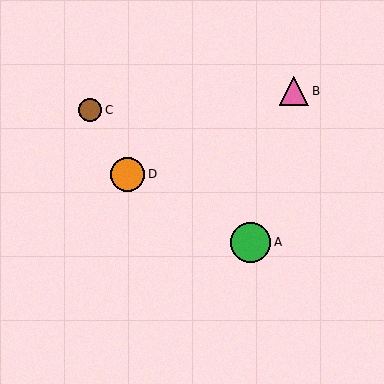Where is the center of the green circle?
The center of the green circle is at (251, 242).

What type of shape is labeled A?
Shape A is a green circle.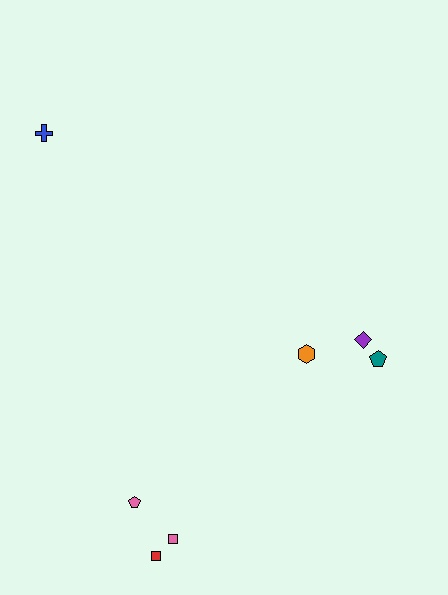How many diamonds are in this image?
There is 1 diamond.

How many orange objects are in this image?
There is 1 orange object.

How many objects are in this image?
There are 7 objects.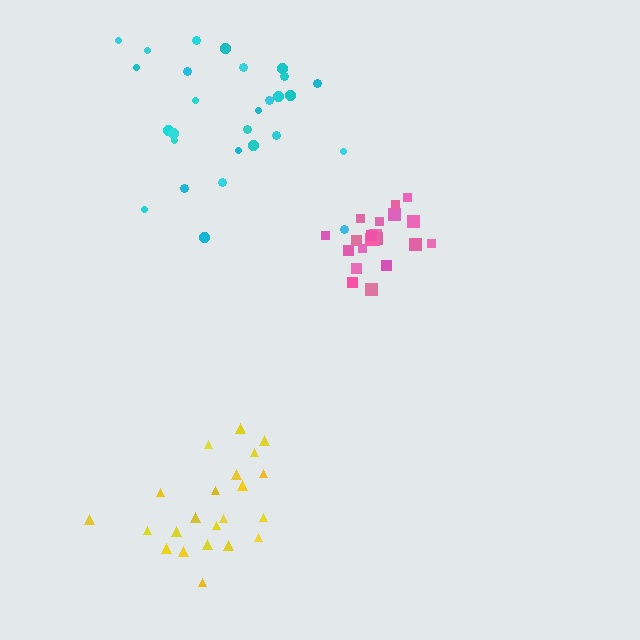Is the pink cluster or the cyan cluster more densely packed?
Pink.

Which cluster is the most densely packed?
Pink.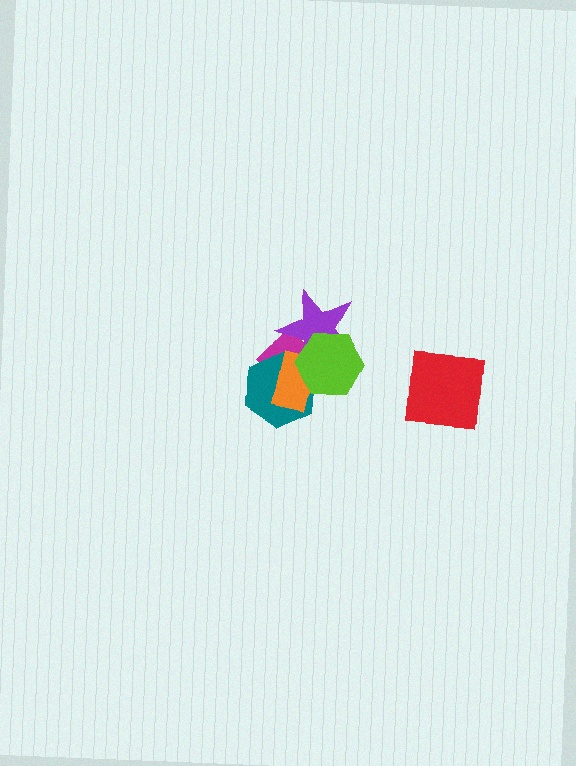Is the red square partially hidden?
No, no other shape covers it.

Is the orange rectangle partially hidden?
Yes, it is partially covered by another shape.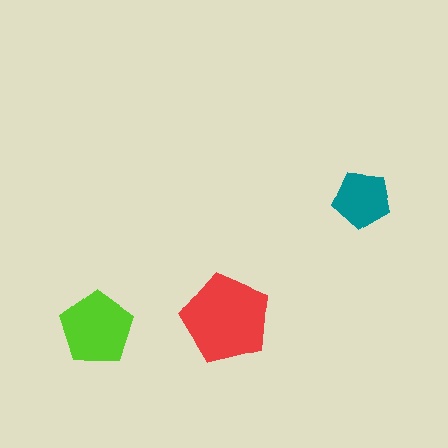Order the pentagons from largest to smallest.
the red one, the lime one, the teal one.